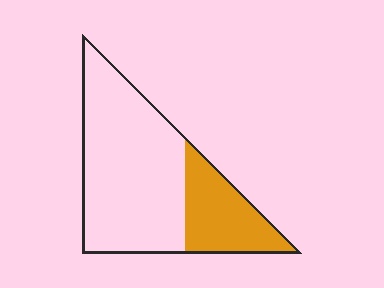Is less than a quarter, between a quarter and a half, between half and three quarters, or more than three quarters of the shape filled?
Between a quarter and a half.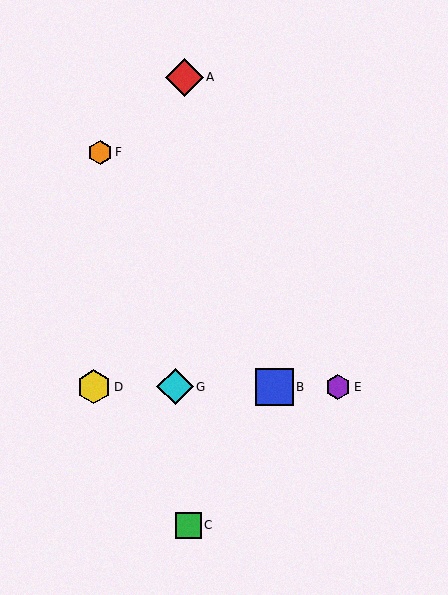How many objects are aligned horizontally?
4 objects (B, D, E, G) are aligned horizontally.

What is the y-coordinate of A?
Object A is at y≈77.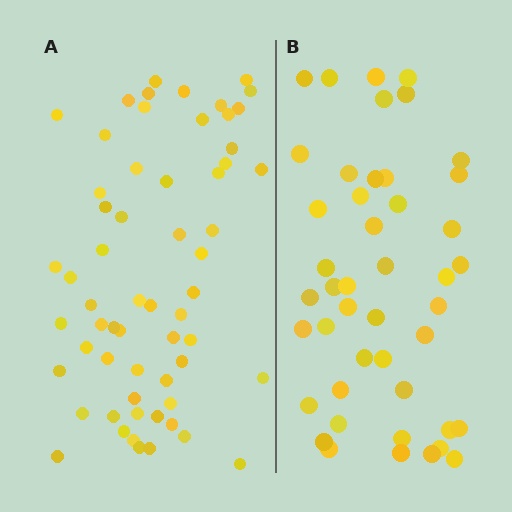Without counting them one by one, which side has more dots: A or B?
Region A (the left region) has more dots.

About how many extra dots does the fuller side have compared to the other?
Region A has approximately 15 more dots than region B.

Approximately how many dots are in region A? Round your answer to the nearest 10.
About 60 dots.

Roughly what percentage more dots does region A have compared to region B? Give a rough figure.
About 35% more.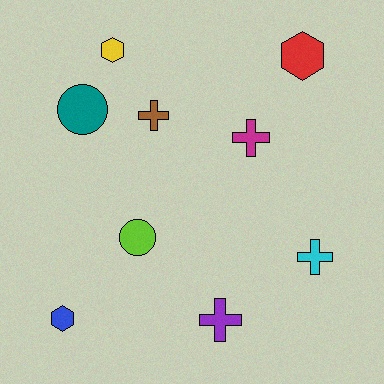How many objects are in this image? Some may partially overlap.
There are 9 objects.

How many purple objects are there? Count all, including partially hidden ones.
There is 1 purple object.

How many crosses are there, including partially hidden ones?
There are 4 crosses.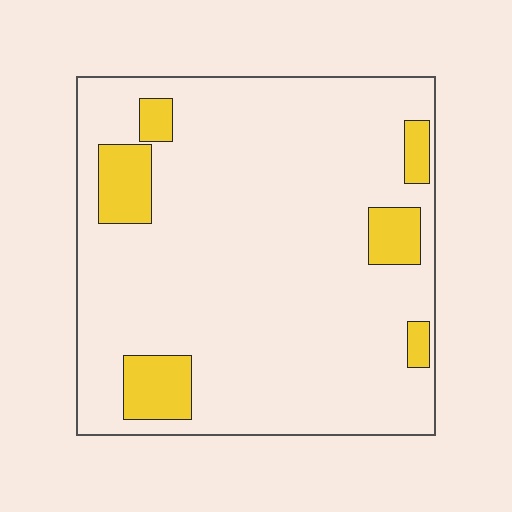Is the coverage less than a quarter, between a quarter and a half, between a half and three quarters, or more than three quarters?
Less than a quarter.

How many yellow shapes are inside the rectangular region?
6.